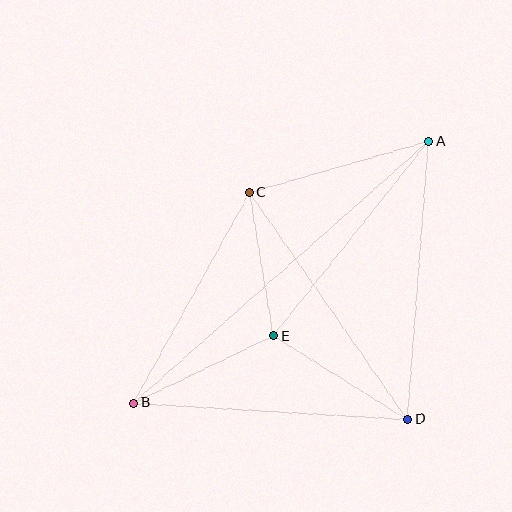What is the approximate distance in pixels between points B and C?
The distance between B and C is approximately 240 pixels.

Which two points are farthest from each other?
Points A and B are farthest from each other.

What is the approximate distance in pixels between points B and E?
The distance between B and E is approximately 155 pixels.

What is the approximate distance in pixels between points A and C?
The distance between A and C is approximately 186 pixels.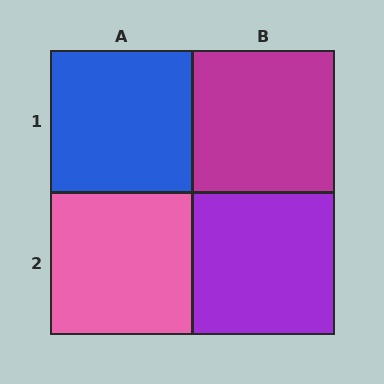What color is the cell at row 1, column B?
Magenta.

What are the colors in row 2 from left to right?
Pink, purple.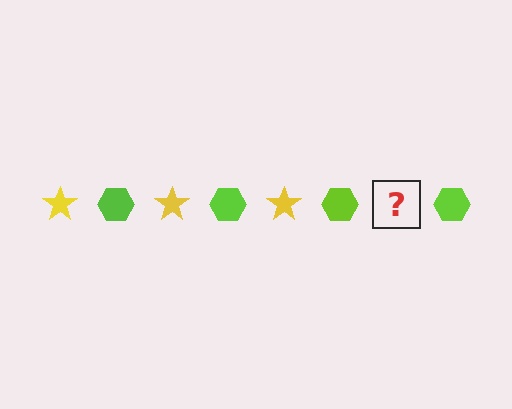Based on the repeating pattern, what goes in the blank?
The blank should be a yellow star.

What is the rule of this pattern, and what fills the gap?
The rule is that the pattern alternates between yellow star and lime hexagon. The gap should be filled with a yellow star.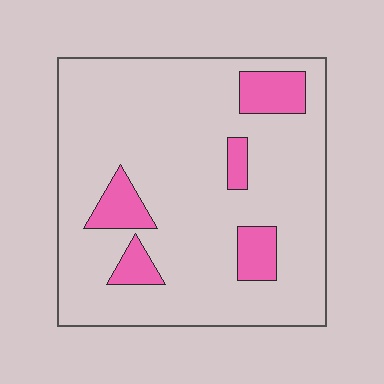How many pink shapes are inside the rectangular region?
5.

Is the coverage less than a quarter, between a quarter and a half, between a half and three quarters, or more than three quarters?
Less than a quarter.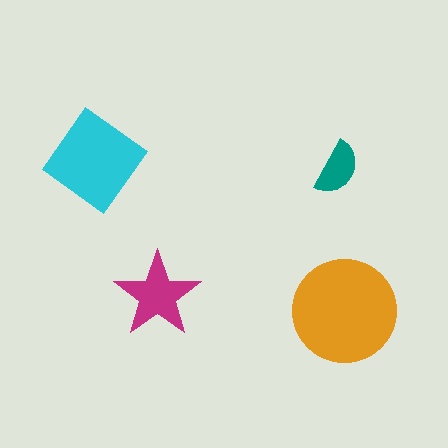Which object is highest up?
The cyan diamond is topmost.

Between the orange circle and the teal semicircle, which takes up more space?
The orange circle.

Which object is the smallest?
The teal semicircle.